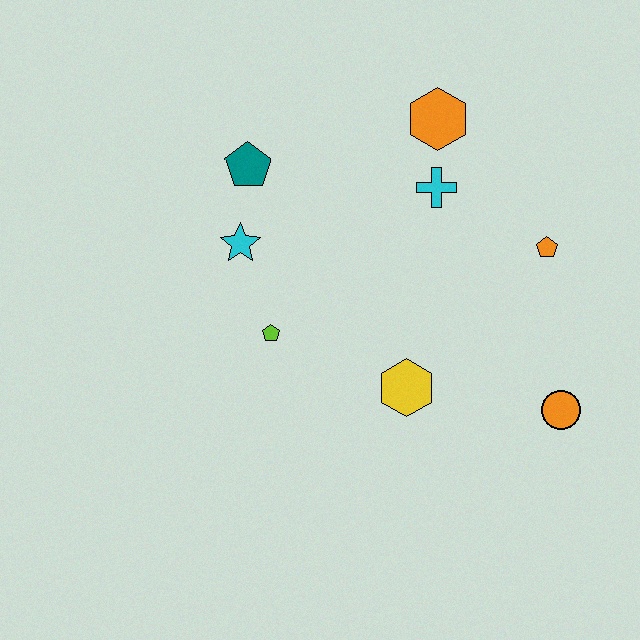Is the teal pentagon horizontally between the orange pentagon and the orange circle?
No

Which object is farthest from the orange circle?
The teal pentagon is farthest from the orange circle.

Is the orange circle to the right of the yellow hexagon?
Yes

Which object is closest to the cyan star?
The teal pentagon is closest to the cyan star.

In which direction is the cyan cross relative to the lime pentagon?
The cyan cross is to the right of the lime pentagon.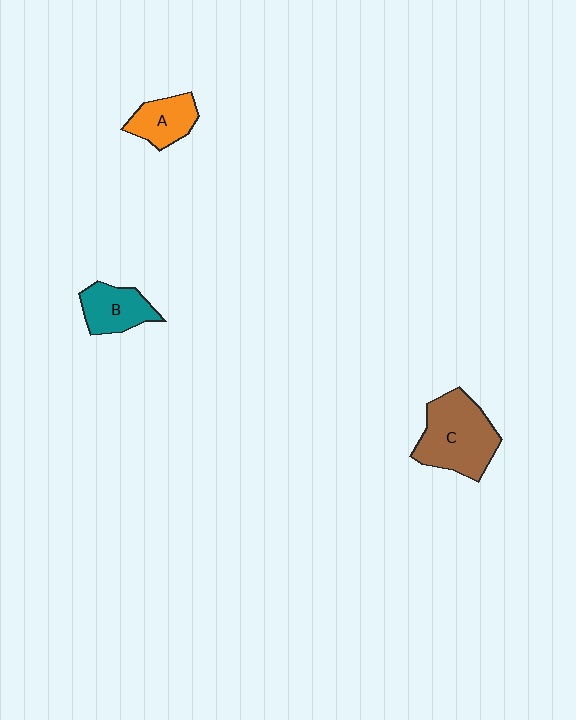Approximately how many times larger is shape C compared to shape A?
Approximately 1.9 times.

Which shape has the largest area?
Shape C (brown).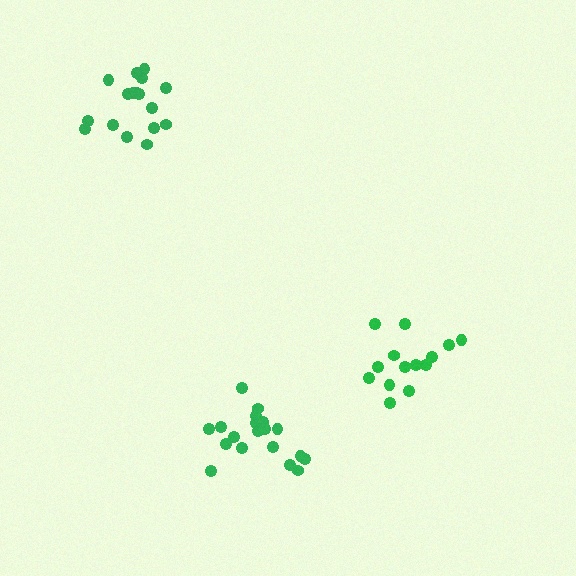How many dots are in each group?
Group 1: 14 dots, Group 2: 17 dots, Group 3: 19 dots (50 total).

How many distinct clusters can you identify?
There are 3 distinct clusters.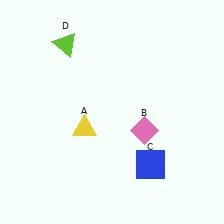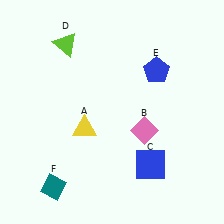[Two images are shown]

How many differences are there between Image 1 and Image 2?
There are 2 differences between the two images.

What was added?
A blue pentagon (E), a teal diamond (F) were added in Image 2.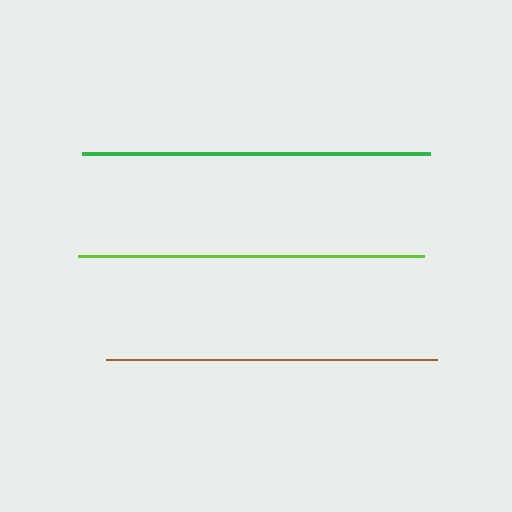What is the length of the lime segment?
The lime segment is approximately 345 pixels long.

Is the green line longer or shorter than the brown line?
The green line is longer than the brown line.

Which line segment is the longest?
The green line is the longest at approximately 349 pixels.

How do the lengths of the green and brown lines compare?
The green and brown lines are approximately the same length.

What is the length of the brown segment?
The brown segment is approximately 332 pixels long.